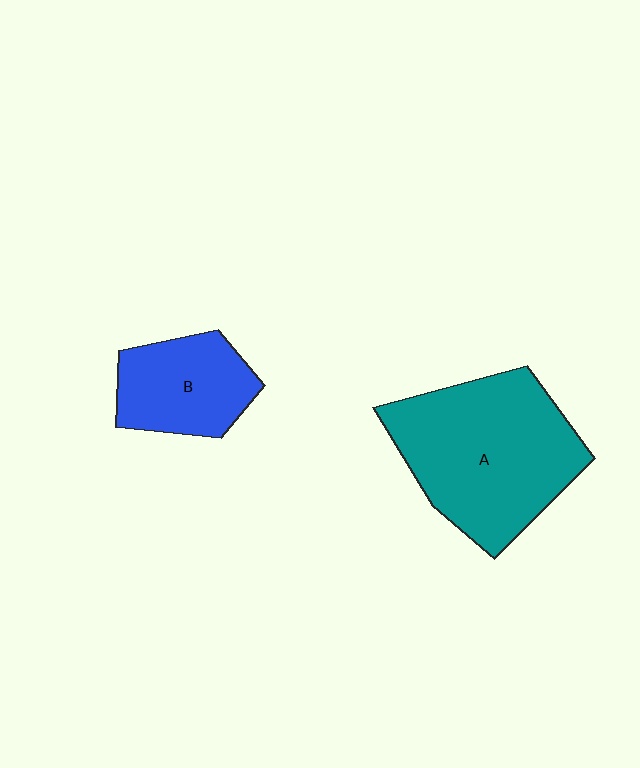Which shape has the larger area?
Shape A (teal).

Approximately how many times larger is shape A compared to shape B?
Approximately 2.0 times.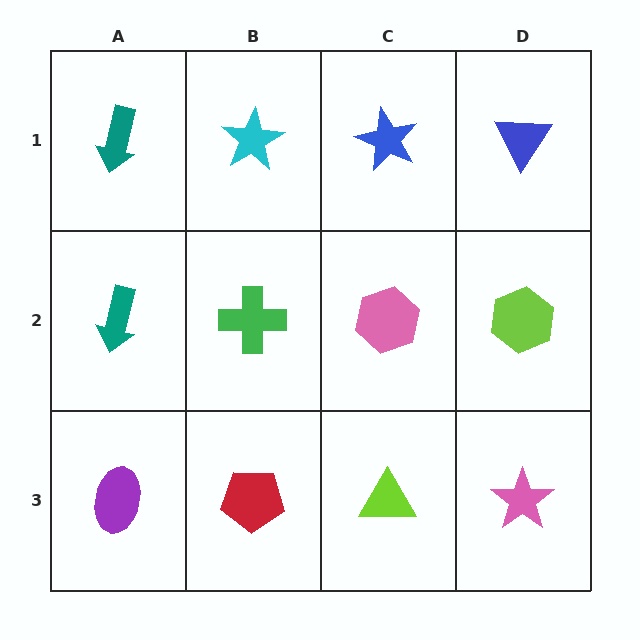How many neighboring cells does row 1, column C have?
3.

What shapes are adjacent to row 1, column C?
A pink hexagon (row 2, column C), a cyan star (row 1, column B), a blue triangle (row 1, column D).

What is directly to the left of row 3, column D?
A lime triangle.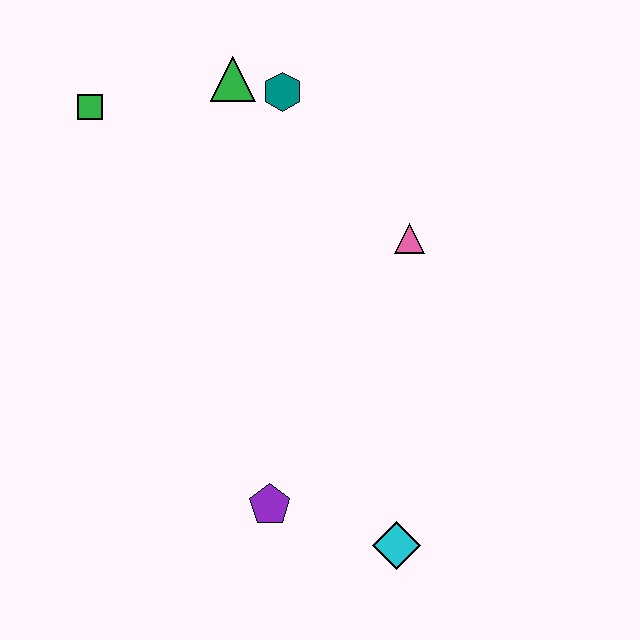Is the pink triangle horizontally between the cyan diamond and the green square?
No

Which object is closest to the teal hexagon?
The green triangle is closest to the teal hexagon.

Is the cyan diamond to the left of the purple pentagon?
No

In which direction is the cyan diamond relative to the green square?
The cyan diamond is below the green square.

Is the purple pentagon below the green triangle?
Yes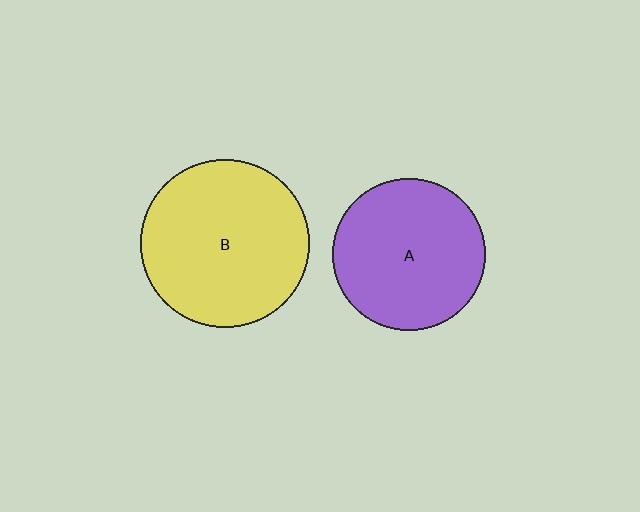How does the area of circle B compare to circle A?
Approximately 1.2 times.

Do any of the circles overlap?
No, none of the circles overlap.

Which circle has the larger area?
Circle B (yellow).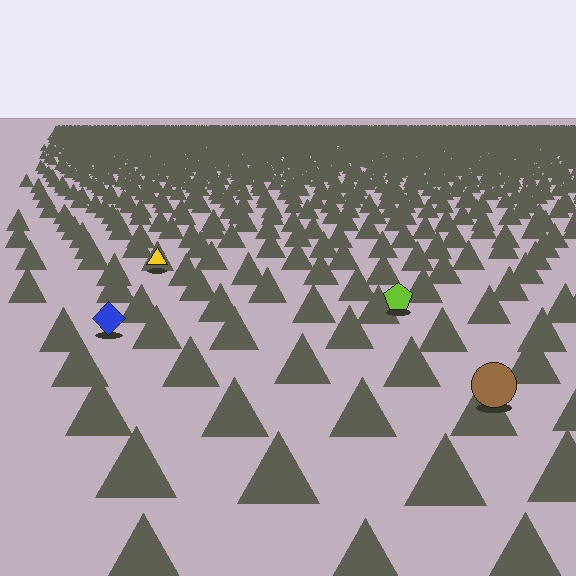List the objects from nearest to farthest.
From nearest to farthest: the brown circle, the blue diamond, the lime pentagon, the yellow triangle.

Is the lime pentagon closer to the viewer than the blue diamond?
No. The blue diamond is closer — you can tell from the texture gradient: the ground texture is coarser near it.